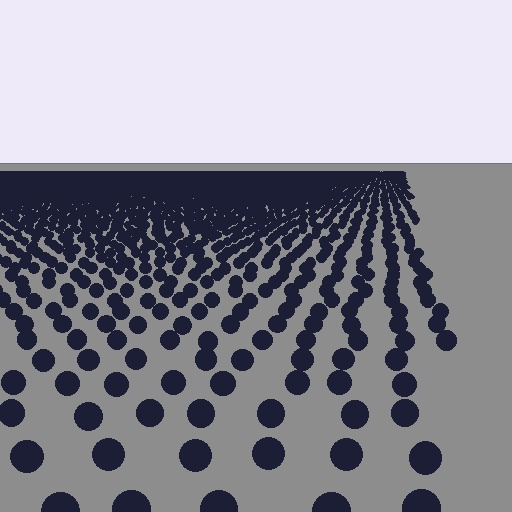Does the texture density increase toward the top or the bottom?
Density increases toward the top.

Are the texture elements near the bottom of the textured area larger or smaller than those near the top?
Larger. Near the bottom, elements are closer to the viewer and appear at a bigger on-screen size.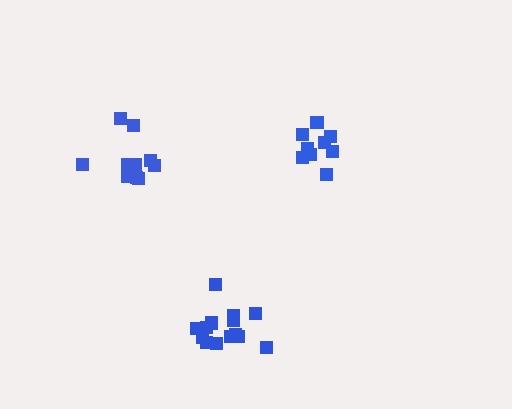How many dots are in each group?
Group 1: 14 dots, Group 2: 9 dots, Group 3: 10 dots (33 total).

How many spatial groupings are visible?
There are 3 spatial groupings.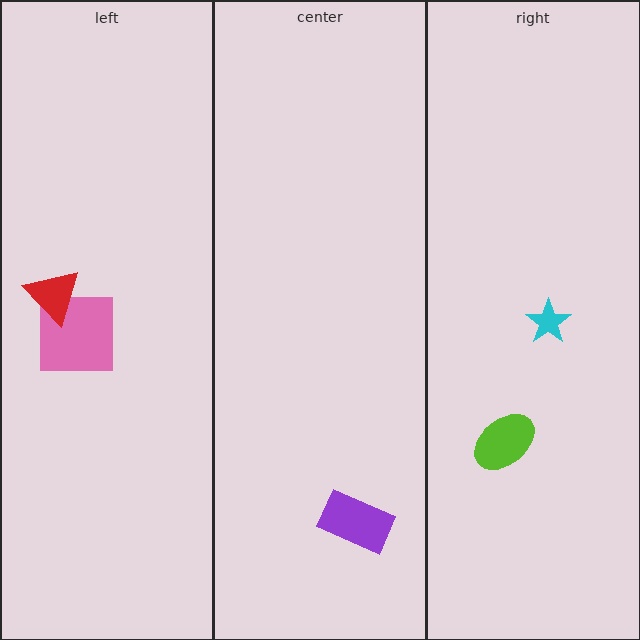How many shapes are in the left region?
2.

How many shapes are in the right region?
2.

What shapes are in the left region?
The pink square, the red triangle.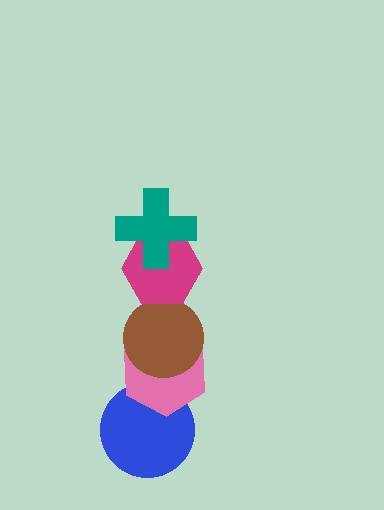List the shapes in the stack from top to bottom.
From top to bottom: the teal cross, the magenta hexagon, the brown circle, the pink hexagon, the blue circle.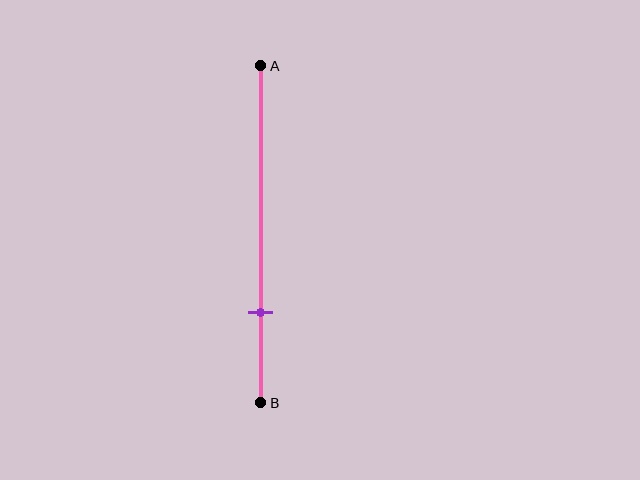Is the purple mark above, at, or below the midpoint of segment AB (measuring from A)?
The purple mark is below the midpoint of segment AB.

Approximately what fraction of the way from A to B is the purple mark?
The purple mark is approximately 75% of the way from A to B.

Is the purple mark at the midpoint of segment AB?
No, the mark is at about 75% from A, not at the 50% midpoint.